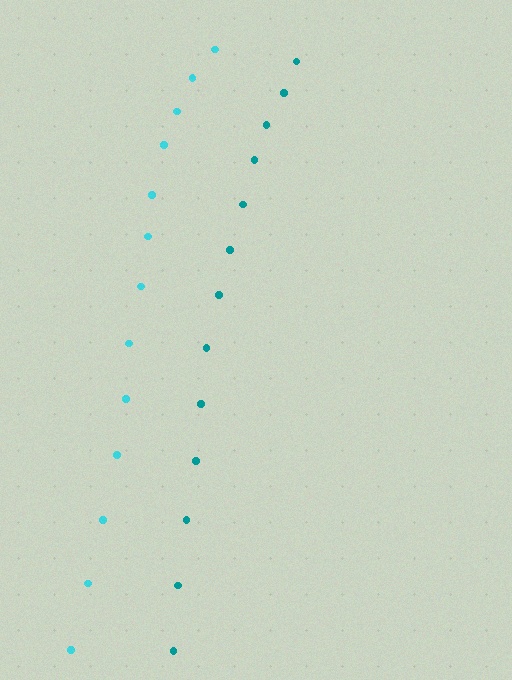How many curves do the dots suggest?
There are 2 distinct paths.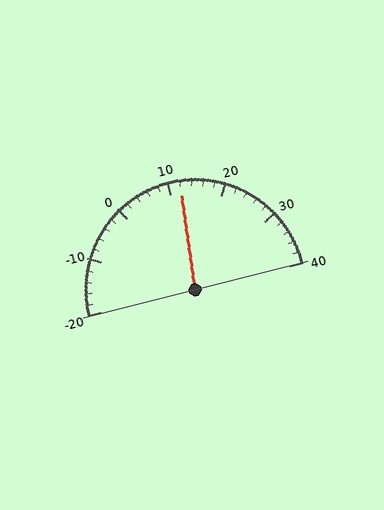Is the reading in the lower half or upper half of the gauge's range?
The reading is in the upper half of the range (-20 to 40).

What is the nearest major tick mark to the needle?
The nearest major tick mark is 10.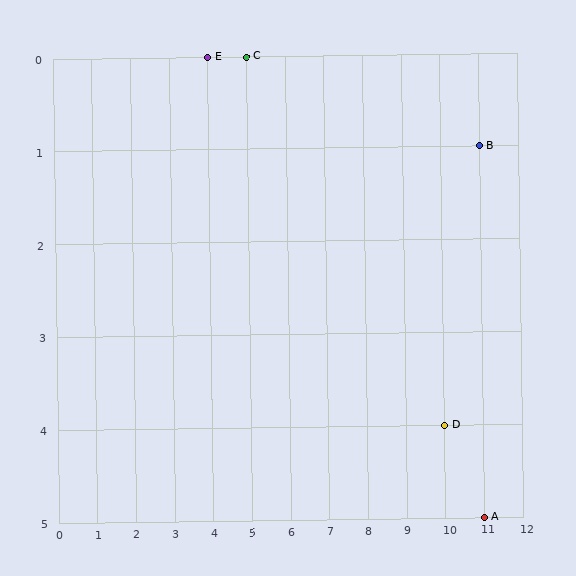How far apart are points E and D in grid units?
Points E and D are 6 columns and 4 rows apart (about 7.2 grid units diagonally).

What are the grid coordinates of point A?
Point A is at grid coordinates (11, 5).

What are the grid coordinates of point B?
Point B is at grid coordinates (11, 1).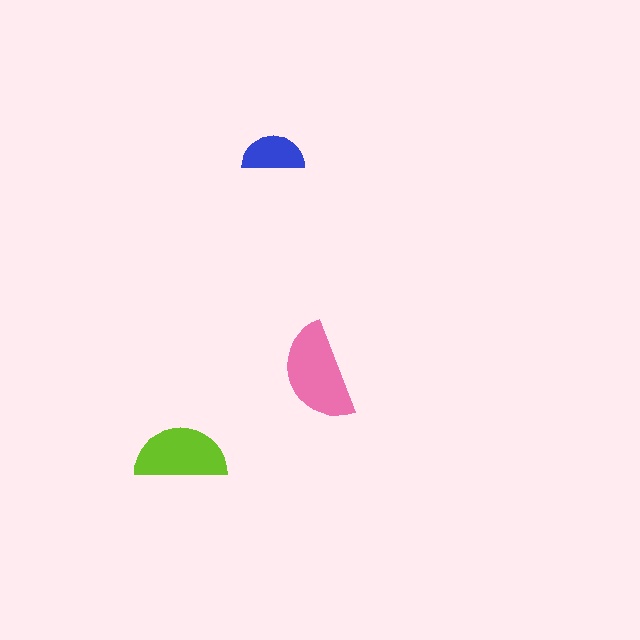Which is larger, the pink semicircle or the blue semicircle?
The pink one.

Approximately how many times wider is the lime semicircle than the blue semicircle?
About 1.5 times wider.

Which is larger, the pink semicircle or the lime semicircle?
The pink one.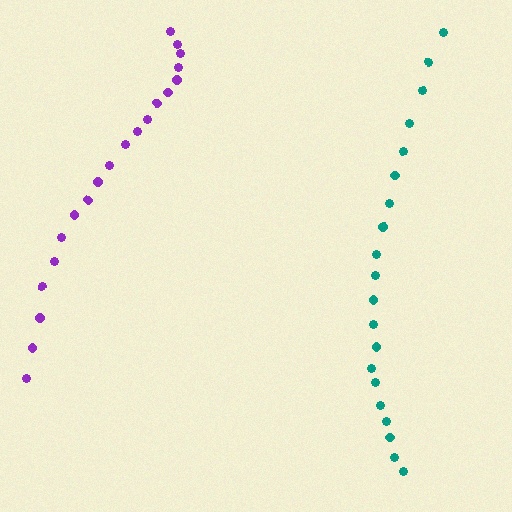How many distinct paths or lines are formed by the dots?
There are 2 distinct paths.